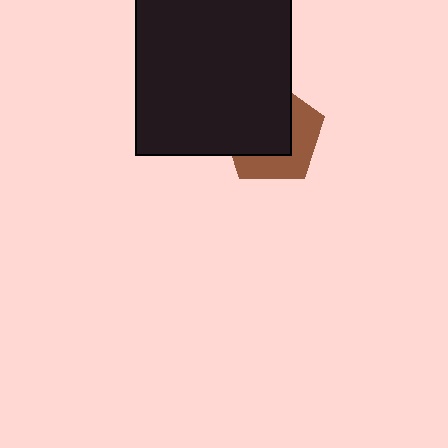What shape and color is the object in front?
The object in front is a black rectangle.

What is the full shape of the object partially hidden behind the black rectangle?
The partially hidden object is a brown pentagon.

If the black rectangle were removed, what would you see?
You would see the complete brown pentagon.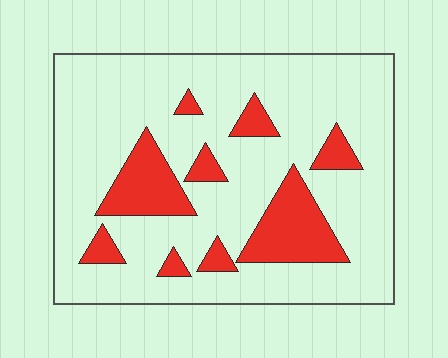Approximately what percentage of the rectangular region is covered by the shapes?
Approximately 20%.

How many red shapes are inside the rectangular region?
9.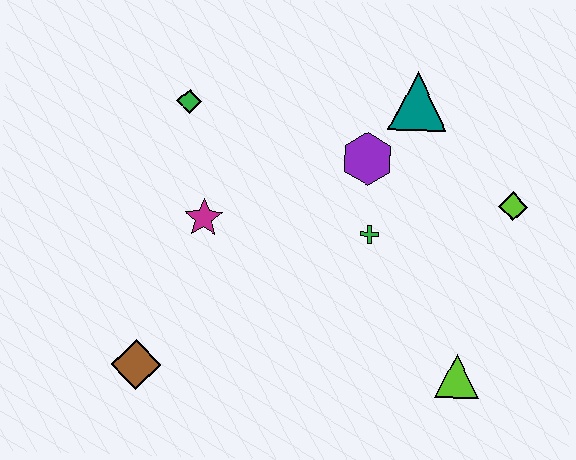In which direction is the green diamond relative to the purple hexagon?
The green diamond is to the left of the purple hexagon.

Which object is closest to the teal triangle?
The purple hexagon is closest to the teal triangle.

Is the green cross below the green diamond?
Yes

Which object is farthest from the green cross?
The brown diamond is farthest from the green cross.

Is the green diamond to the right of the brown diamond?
Yes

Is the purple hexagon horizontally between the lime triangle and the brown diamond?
Yes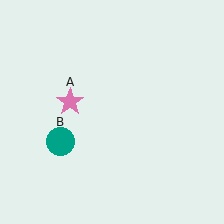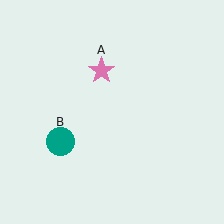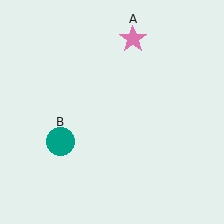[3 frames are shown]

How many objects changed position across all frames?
1 object changed position: pink star (object A).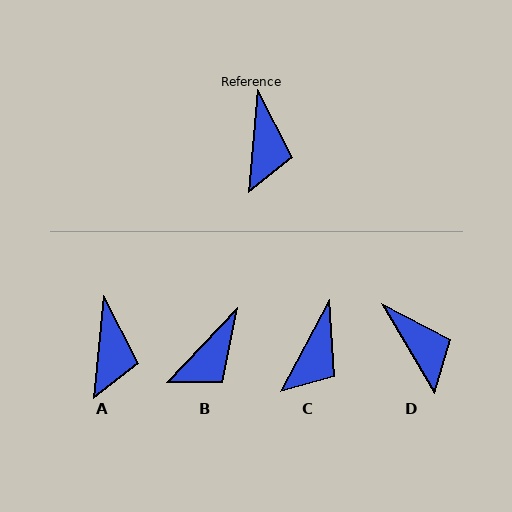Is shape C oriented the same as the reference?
No, it is off by about 23 degrees.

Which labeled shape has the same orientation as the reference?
A.